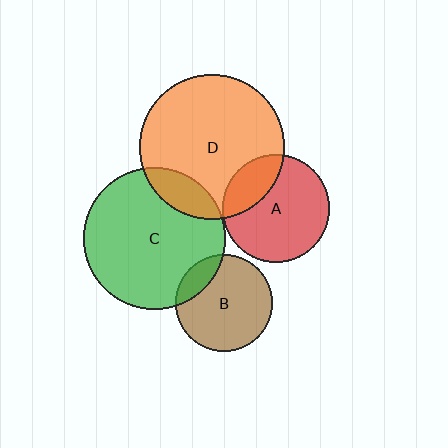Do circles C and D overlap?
Yes.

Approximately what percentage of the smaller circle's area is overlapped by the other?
Approximately 15%.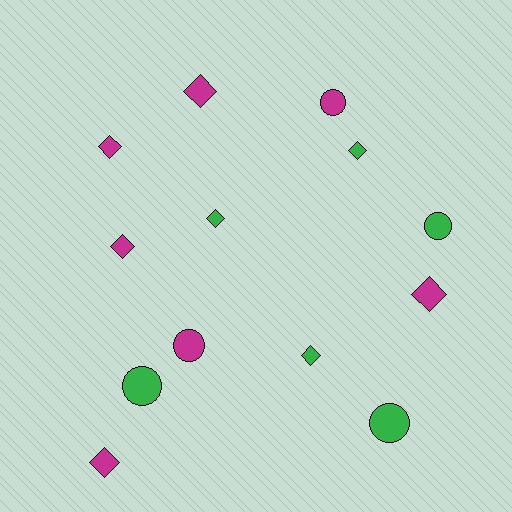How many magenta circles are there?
There are 2 magenta circles.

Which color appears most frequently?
Magenta, with 7 objects.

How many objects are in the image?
There are 13 objects.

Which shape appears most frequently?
Diamond, with 8 objects.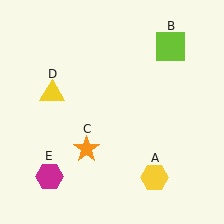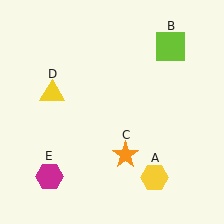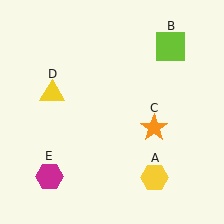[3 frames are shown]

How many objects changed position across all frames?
1 object changed position: orange star (object C).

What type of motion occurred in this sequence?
The orange star (object C) rotated counterclockwise around the center of the scene.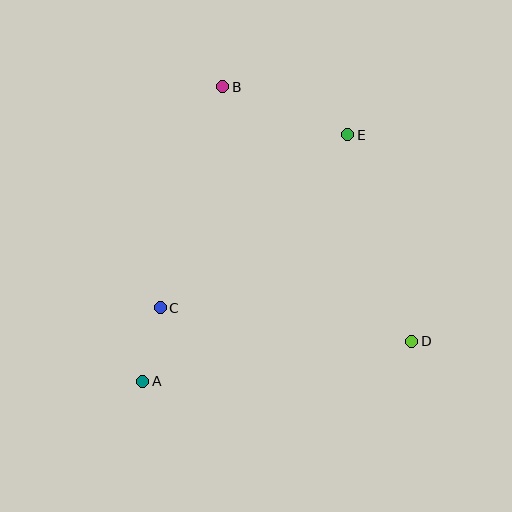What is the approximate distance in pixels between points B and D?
The distance between B and D is approximately 317 pixels.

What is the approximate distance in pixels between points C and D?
The distance between C and D is approximately 254 pixels.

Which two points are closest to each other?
Points A and C are closest to each other.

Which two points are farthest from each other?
Points A and E are farthest from each other.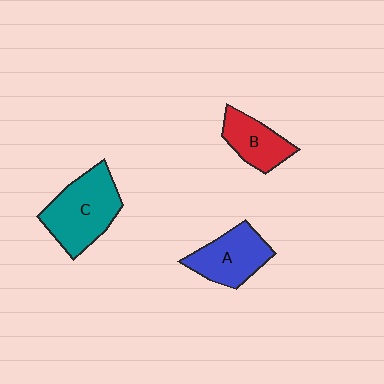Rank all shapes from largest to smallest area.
From largest to smallest: C (teal), A (blue), B (red).